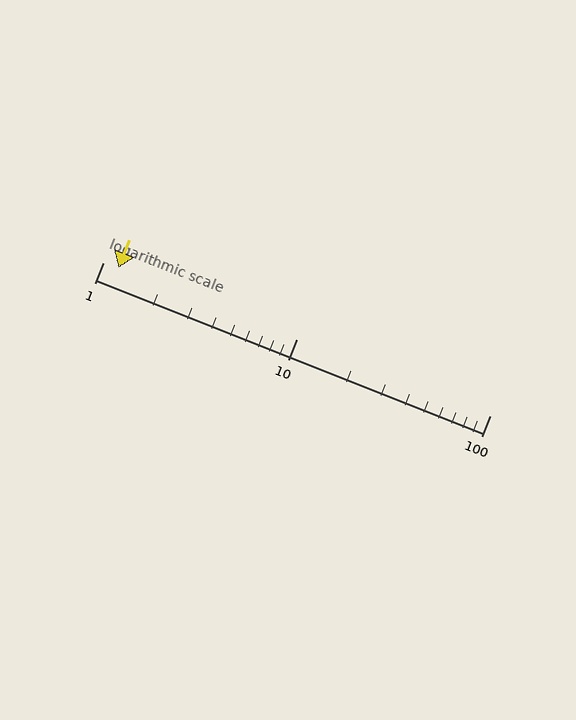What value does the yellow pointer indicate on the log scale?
The pointer indicates approximately 1.2.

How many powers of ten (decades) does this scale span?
The scale spans 2 decades, from 1 to 100.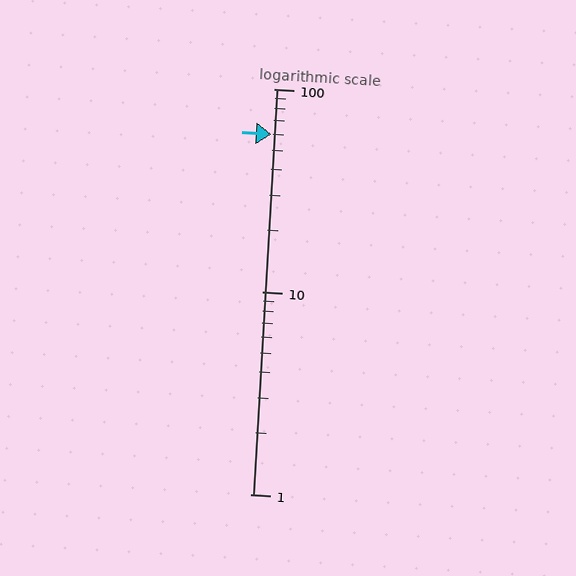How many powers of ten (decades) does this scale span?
The scale spans 2 decades, from 1 to 100.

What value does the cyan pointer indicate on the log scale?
The pointer indicates approximately 60.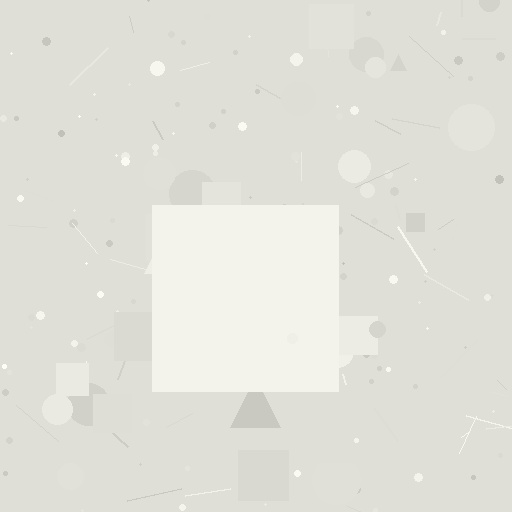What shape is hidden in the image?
A square is hidden in the image.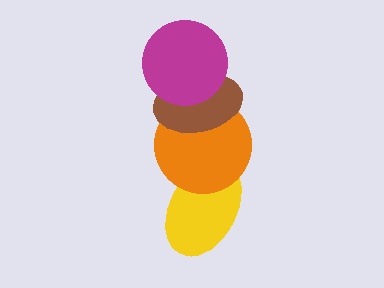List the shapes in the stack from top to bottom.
From top to bottom: the magenta circle, the brown ellipse, the orange circle, the yellow ellipse.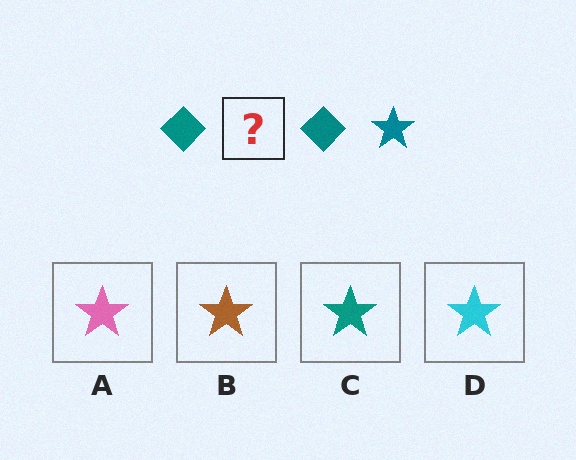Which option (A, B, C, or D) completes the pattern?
C.